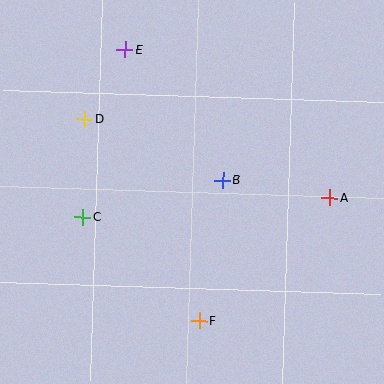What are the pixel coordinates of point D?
Point D is at (85, 119).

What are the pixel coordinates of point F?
Point F is at (199, 320).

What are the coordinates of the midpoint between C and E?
The midpoint between C and E is at (104, 133).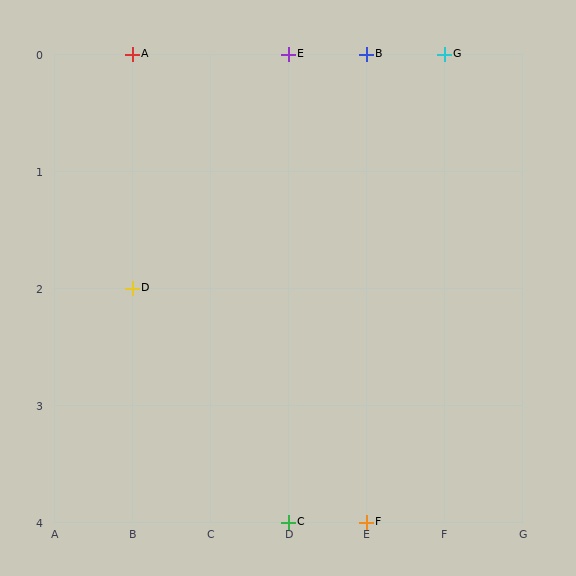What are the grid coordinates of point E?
Point E is at grid coordinates (D, 0).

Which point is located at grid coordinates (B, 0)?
Point A is at (B, 0).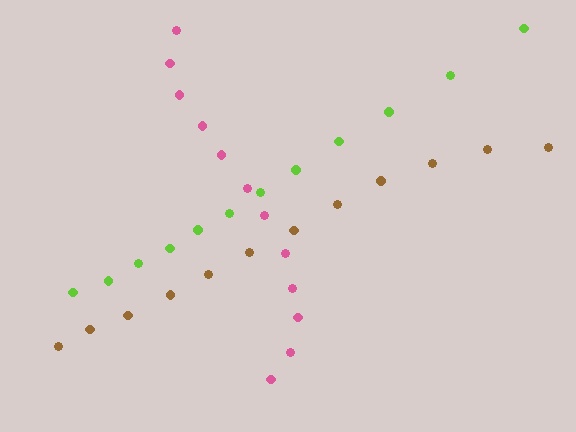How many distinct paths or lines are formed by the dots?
There are 3 distinct paths.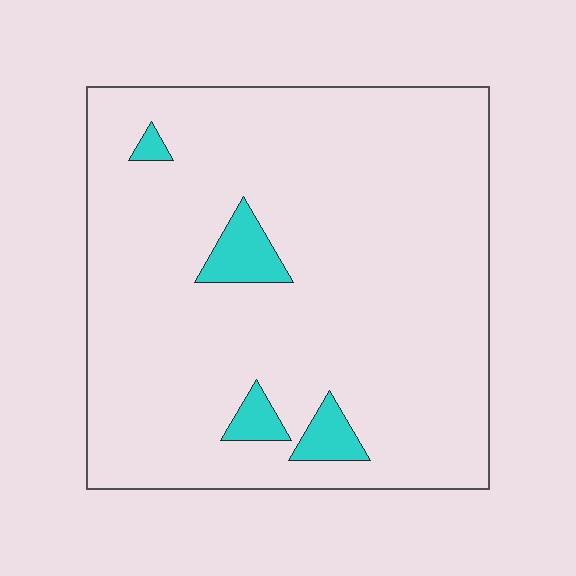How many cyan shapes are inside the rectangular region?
4.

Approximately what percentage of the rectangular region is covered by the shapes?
Approximately 5%.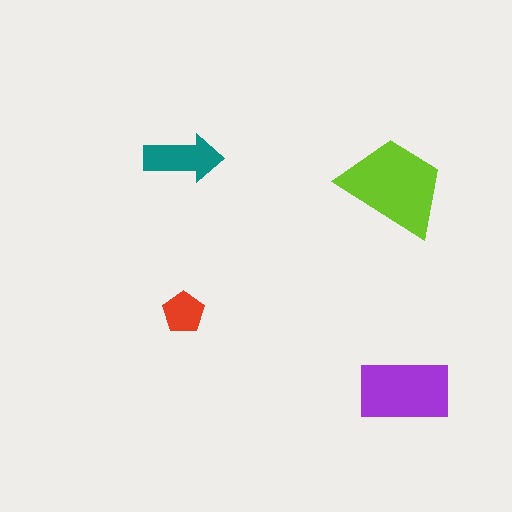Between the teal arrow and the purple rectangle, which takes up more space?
The purple rectangle.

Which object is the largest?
The lime trapezoid.